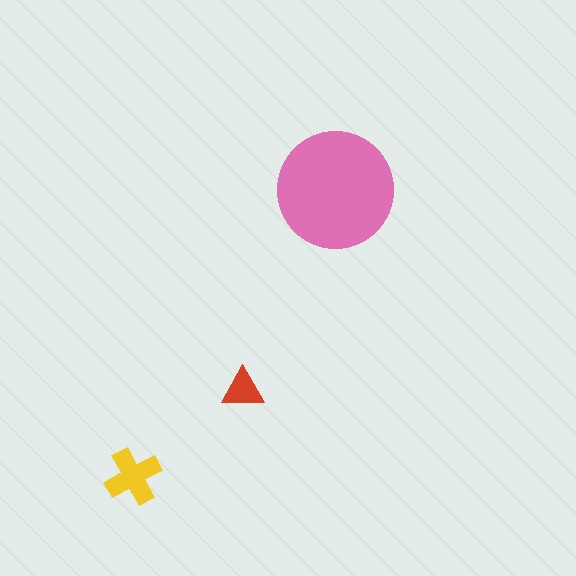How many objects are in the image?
There are 3 objects in the image.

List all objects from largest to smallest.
The pink circle, the yellow cross, the red triangle.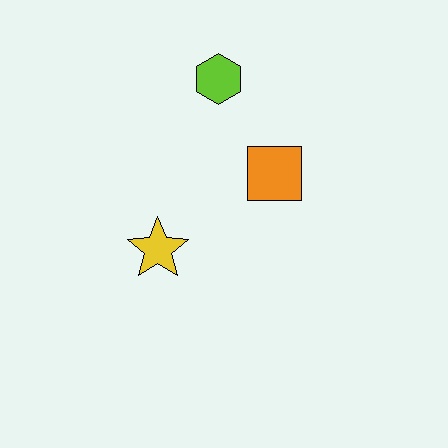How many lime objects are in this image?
There is 1 lime object.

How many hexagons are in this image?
There is 1 hexagon.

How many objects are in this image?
There are 3 objects.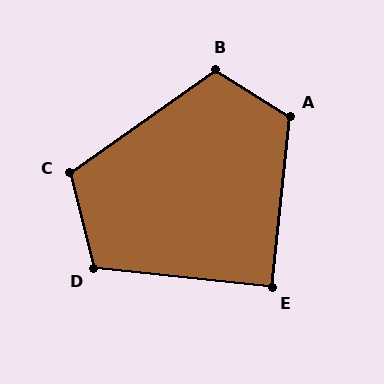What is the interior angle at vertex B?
Approximately 113 degrees (obtuse).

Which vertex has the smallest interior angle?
E, at approximately 90 degrees.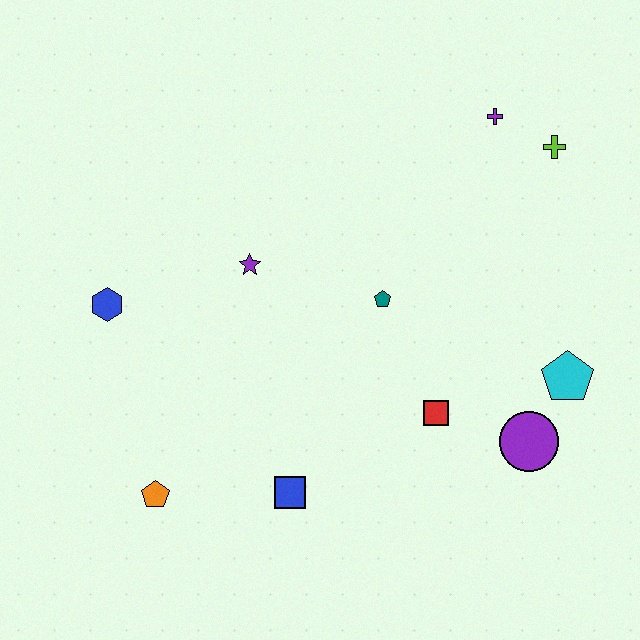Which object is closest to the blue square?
The orange pentagon is closest to the blue square.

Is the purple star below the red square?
No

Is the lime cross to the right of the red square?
Yes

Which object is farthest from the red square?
The blue hexagon is farthest from the red square.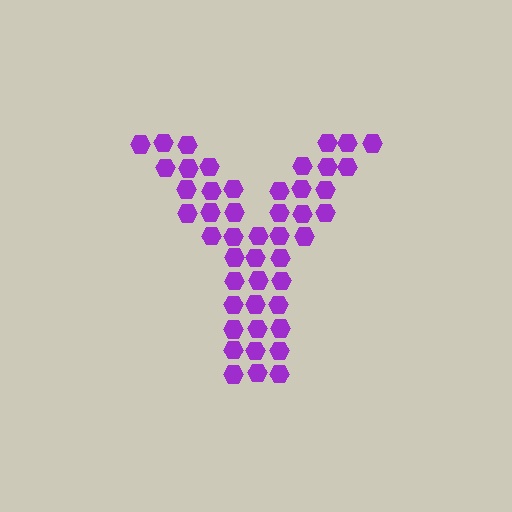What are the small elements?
The small elements are hexagons.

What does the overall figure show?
The overall figure shows the letter Y.